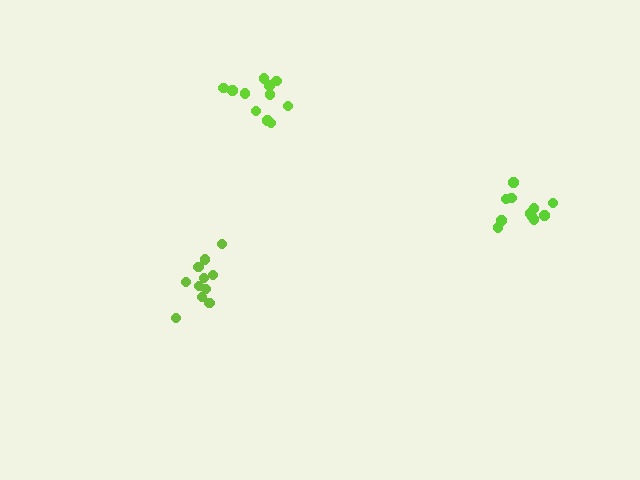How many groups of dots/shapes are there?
There are 3 groups.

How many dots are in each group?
Group 1: 11 dots, Group 2: 11 dots, Group 3: 11 dots (33 total).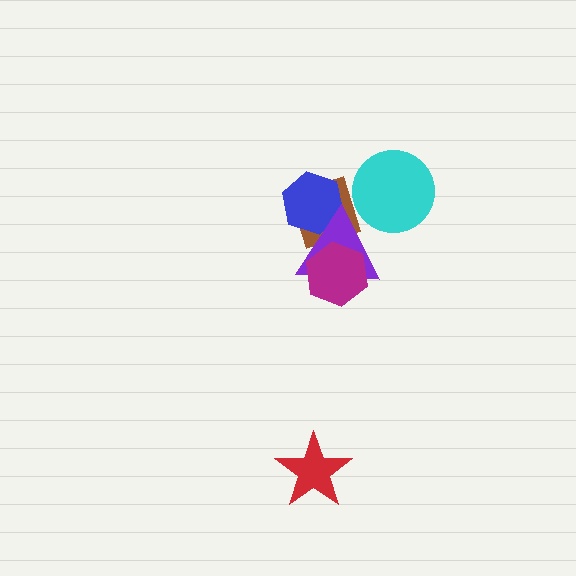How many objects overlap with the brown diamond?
4 objects overlap with the brown diamond.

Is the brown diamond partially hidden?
Yes, it is partially covered by another shape.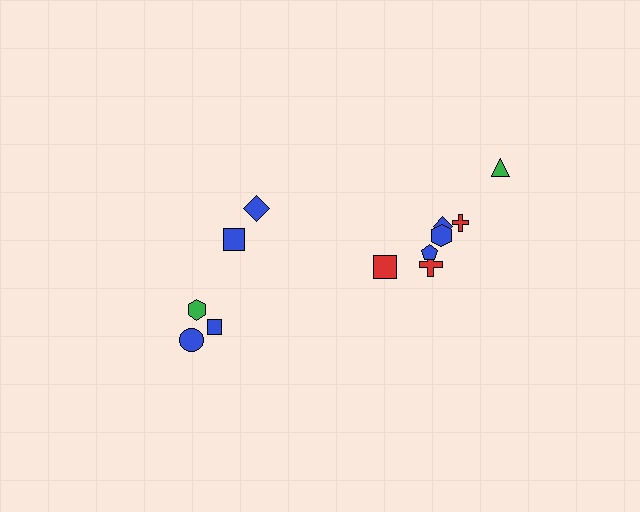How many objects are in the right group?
There are 7 objects.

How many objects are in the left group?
There are 5 objects.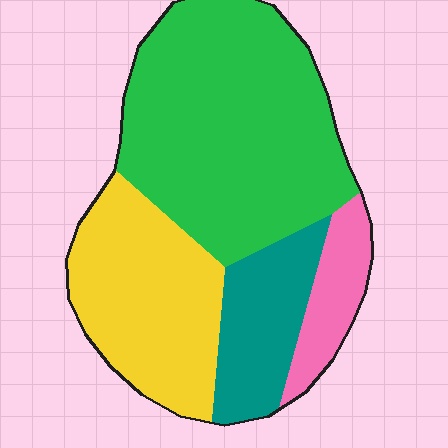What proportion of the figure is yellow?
Yellow covers 27% of the figure.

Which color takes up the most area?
Green, at roughly 50%.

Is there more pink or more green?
Green.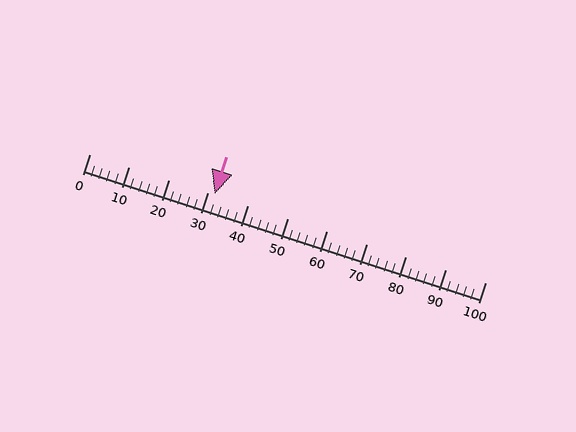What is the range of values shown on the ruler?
The ruler shows values from 0 to 100.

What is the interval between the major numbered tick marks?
The major tick marks are spaced 10 units apart.